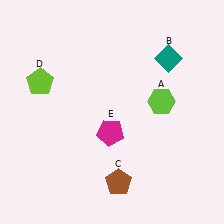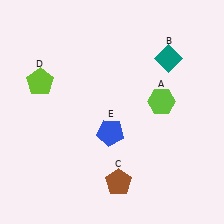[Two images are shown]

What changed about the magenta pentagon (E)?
In Image 1, E is magenta. In Image 2, it changed to blue.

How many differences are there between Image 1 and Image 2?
There is 1 difference between the two images.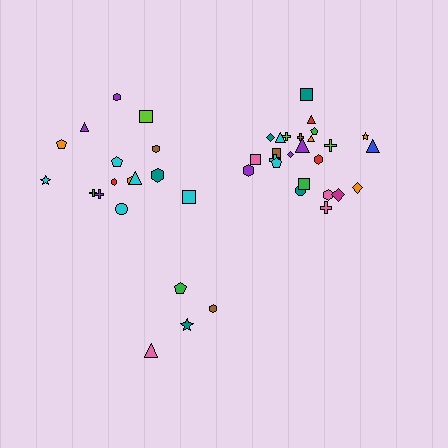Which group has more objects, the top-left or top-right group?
The top-right group.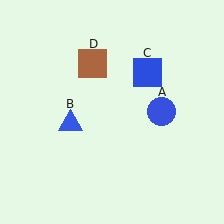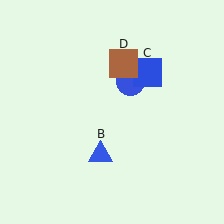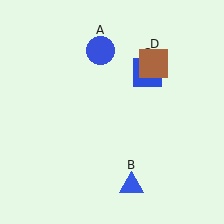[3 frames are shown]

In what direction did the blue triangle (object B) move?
The blue triangle (object B) moved down and to the right.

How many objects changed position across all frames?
3 objects changed position: blue circle (object A), blue triangle (object B), brown square (object D).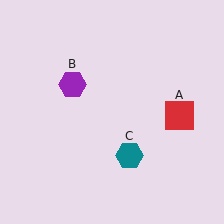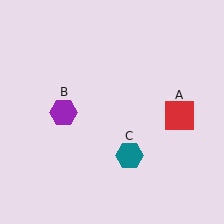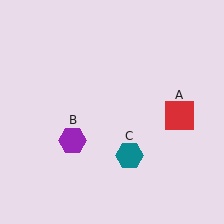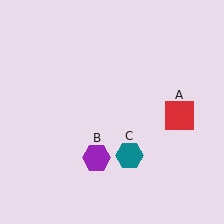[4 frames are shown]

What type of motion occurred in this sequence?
The purple hexagon (object B) rotated counterclockwise around the center of the scene.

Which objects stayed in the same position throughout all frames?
Red square (object A) and teal hexagon (object C) remained stationary.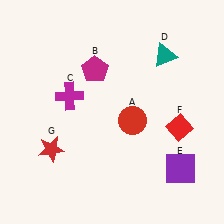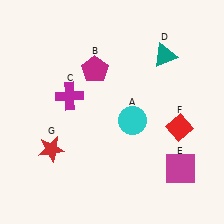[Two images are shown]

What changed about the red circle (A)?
In Image 1, A is red. In Image 2, it changed to cyan.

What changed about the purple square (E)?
In Image 1, E is purple. In Image 2, it changed to magenta.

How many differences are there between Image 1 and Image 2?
There are 2 differences between the two images.